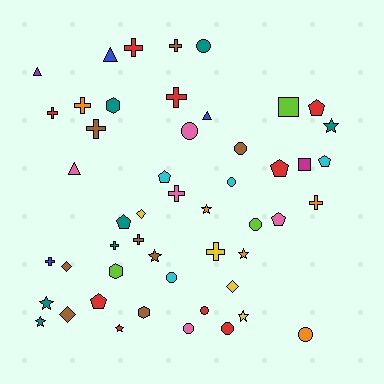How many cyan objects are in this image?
There are 4 cyan objects.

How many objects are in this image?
There are 50 objects.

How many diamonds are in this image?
There are 4 diamonds.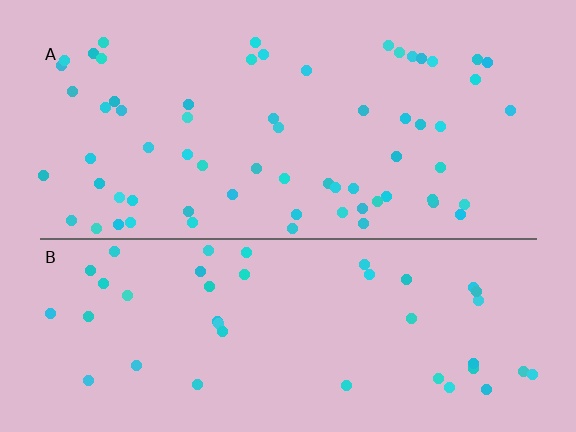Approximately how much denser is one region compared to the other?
Approximately 1.5× — region A over region B.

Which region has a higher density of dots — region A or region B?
A (the top).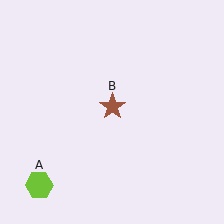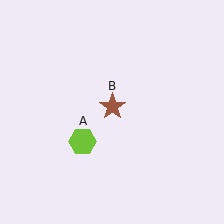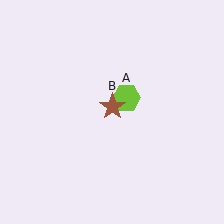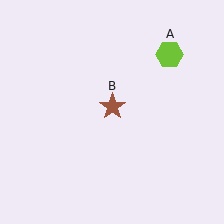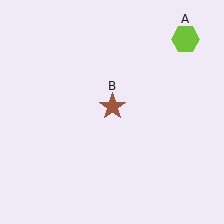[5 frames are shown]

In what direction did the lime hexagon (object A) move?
The lime hexagon (object A) moved up and to the right.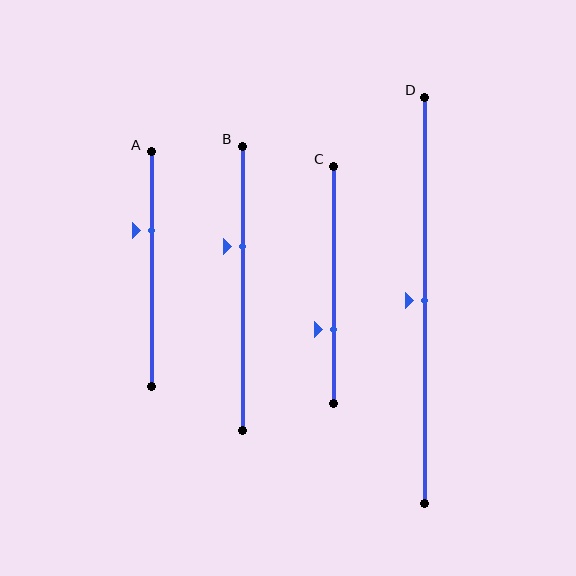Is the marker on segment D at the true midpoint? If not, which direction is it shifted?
Yes, the marker on segment D is at the true midpoint.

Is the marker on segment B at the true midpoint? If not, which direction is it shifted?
No, the marker on segment B is shifted upward by about 15% of the segment length.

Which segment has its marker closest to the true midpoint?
Segment D has its marker closest to the true midpoint.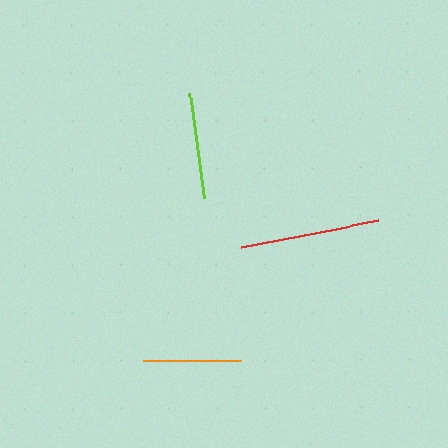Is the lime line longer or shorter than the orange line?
The lime line is longer than the orange line.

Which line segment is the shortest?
The orange line is the shortest at approximately 98 pixels.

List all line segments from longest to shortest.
From longest to shortest: red, lime, orange.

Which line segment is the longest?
The red line is the longest at approximately 139 pixels.